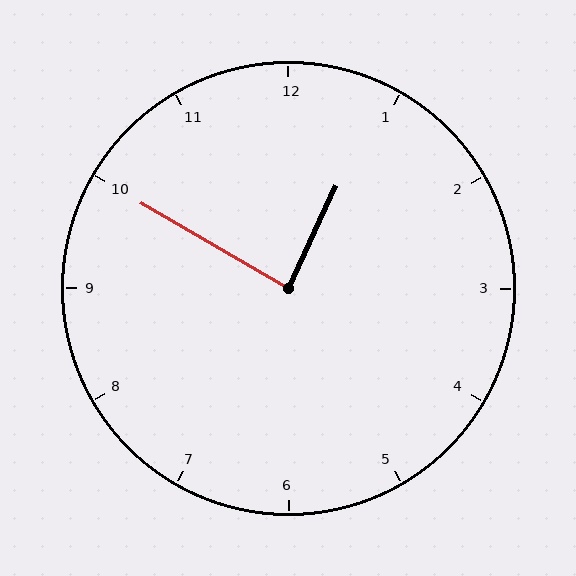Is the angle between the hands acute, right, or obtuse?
It is right.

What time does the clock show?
12:50.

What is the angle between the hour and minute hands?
Approximately 85 degrees.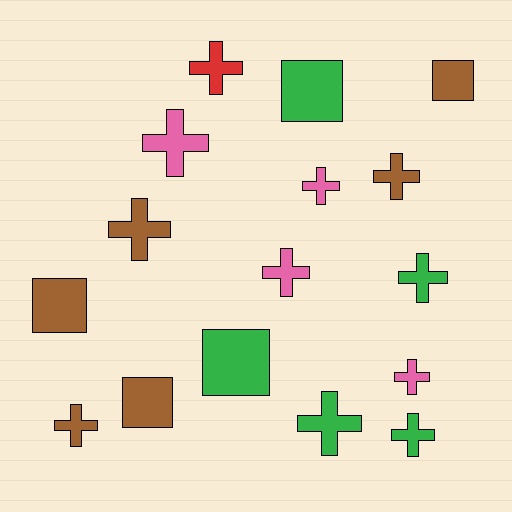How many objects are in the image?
There are 16 objects.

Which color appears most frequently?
Brown, with 6 objects.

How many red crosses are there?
There is 1 red cross.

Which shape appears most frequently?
Cross, with 11 objects.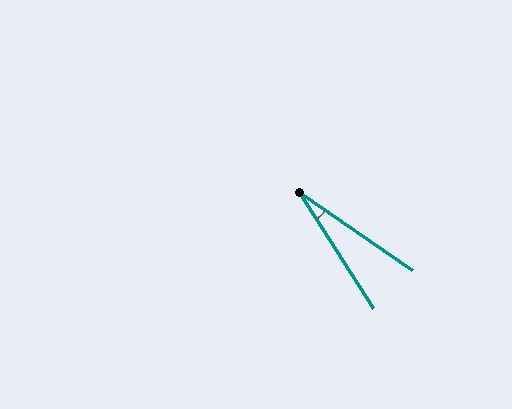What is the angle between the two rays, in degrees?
Approximately 23 degrees.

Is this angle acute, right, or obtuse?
It is acute.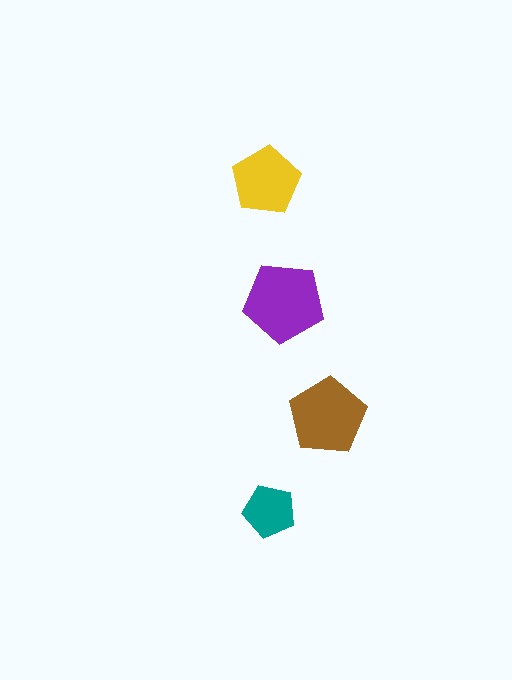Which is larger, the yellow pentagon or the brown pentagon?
The brown one.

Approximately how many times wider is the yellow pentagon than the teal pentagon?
About 1.5 times wider.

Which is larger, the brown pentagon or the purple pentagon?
The purple one.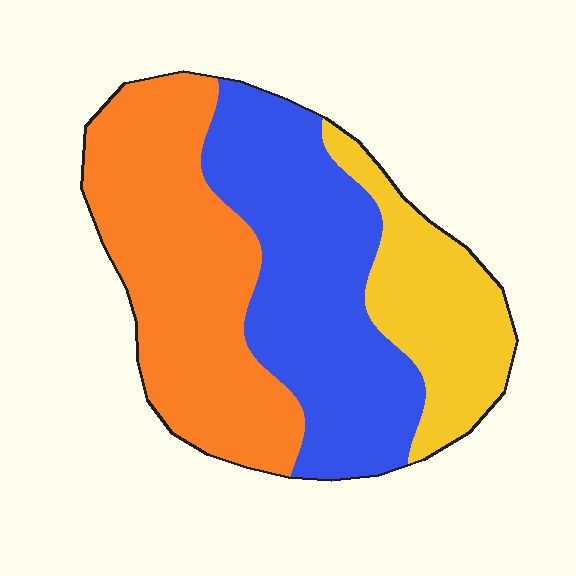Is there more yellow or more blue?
Blue.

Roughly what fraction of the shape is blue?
Blue takes up between a quarter and a half of the shape.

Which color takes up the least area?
Yellow, at roughly 20%.